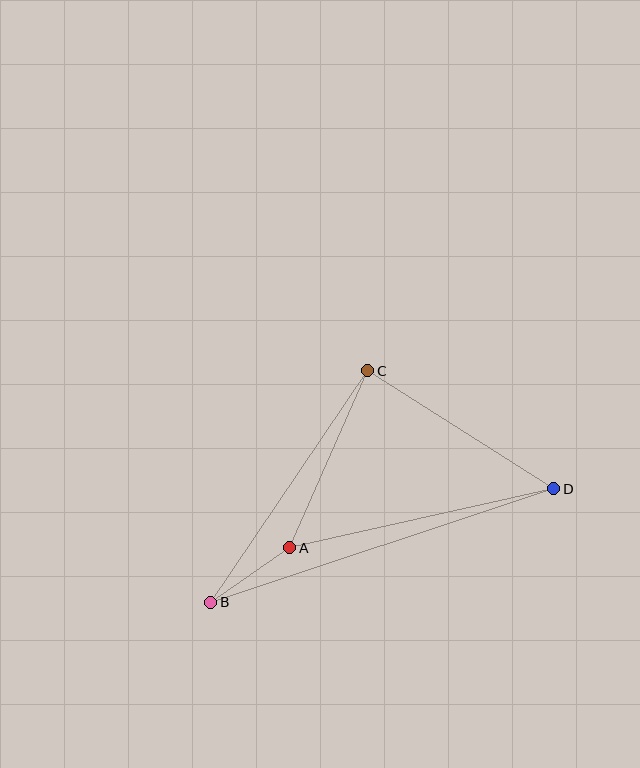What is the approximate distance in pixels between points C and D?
The distance between C and D is approximately 220 pixels.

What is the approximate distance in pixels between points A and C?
The distance between A and C is approximately 194 pixels.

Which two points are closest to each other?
Points A and B are closest to each other.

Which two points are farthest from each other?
Points B and D are farthest from each other.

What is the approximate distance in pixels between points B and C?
The distance between B and C is approximately 280 pixels.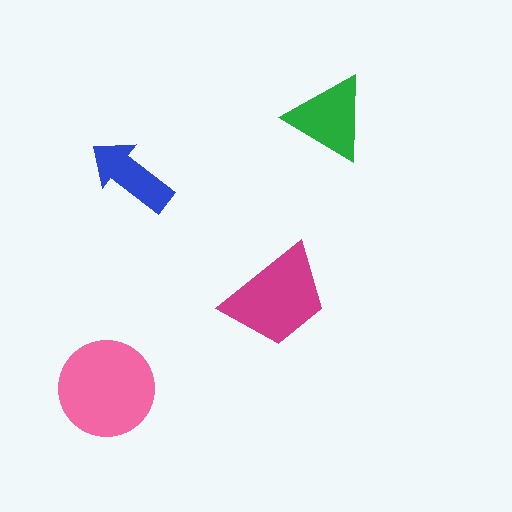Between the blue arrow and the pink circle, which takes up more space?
The pink circle.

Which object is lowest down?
The pink circle is bottommost.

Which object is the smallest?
The blue arrow.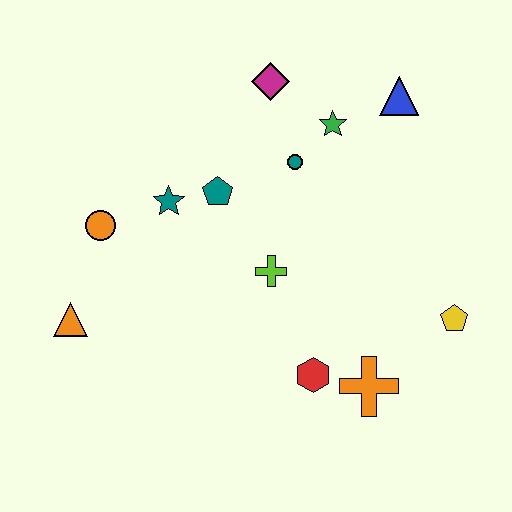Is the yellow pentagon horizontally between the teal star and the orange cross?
No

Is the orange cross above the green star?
No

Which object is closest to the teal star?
The teal pentagon is closest to the teal star.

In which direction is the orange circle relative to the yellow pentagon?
The orange circle is to the left of the yellow pentagon.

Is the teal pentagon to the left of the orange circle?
No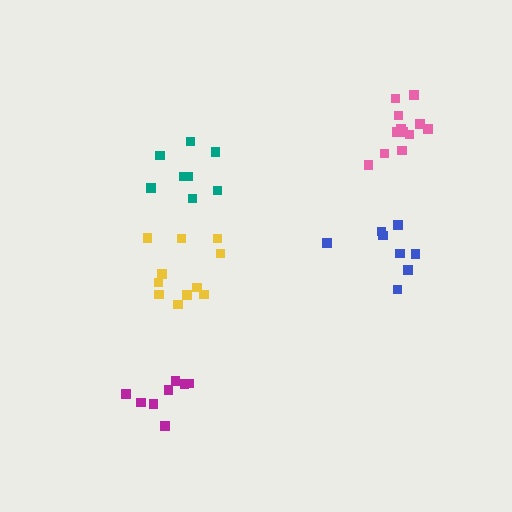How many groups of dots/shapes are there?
There are 5 groups.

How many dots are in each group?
Group 1: 8 dots, Group 2: 8 dots, Group 3: 8 dots, Group 4: 12 dots, Group 5: 11 dots (47 total).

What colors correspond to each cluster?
The clusters are colored: teal, magenta, blue, pink, yellow.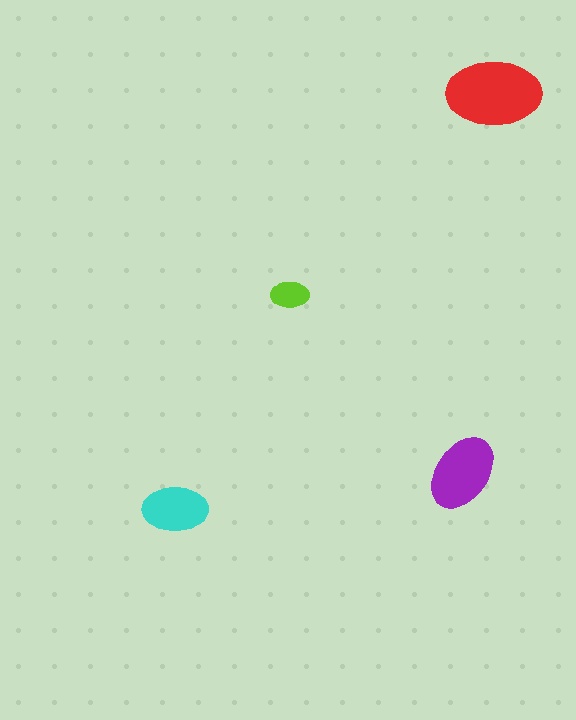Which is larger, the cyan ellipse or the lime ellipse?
The cyan one.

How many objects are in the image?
There are 4 objects in the image.